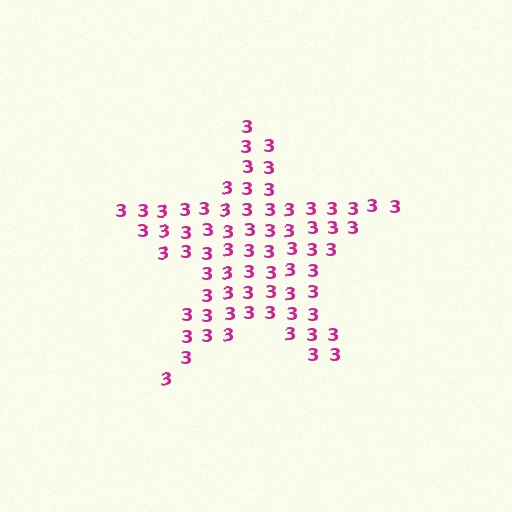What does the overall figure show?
The overall figure shows a star.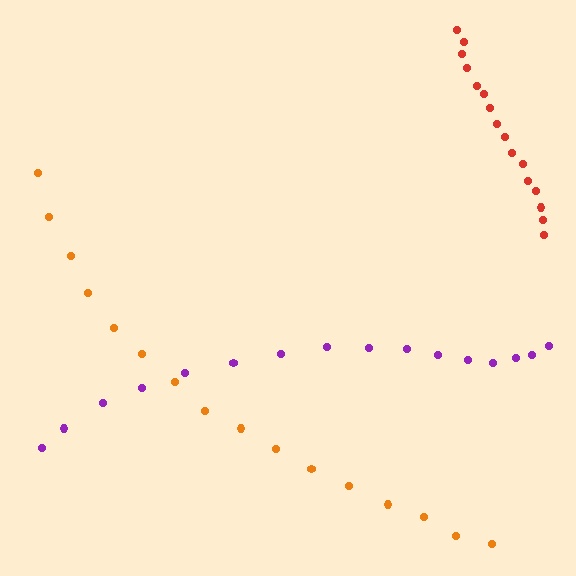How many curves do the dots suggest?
There are 3 distinct paths.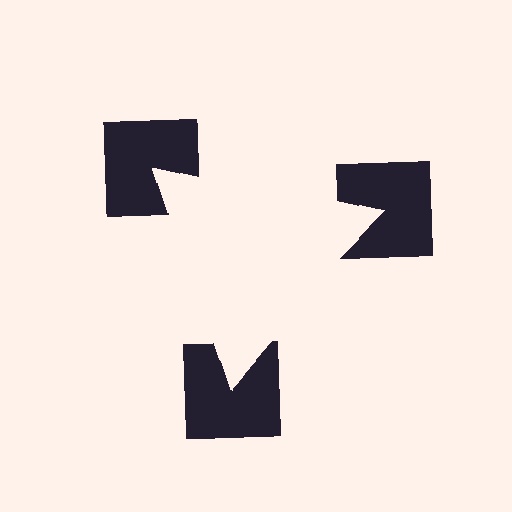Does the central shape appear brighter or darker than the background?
It typically appears slightly brighter than the background, even though no actual brightness change is drawn.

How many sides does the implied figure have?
3 sides.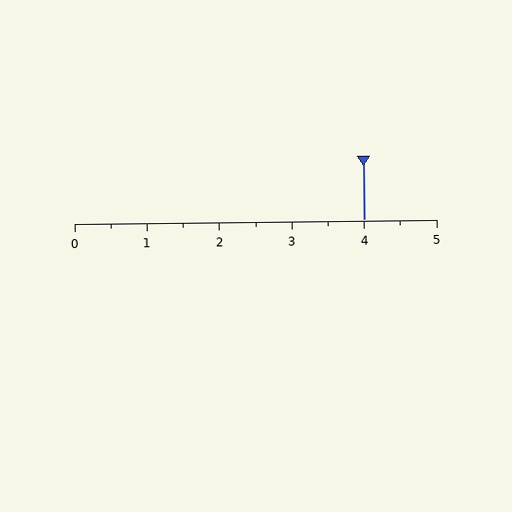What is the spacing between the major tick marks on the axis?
The major ticks are spaced 1 apart.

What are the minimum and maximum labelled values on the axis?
The axis runs from 0 to 5.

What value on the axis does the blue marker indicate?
The marker indicates approximately 4.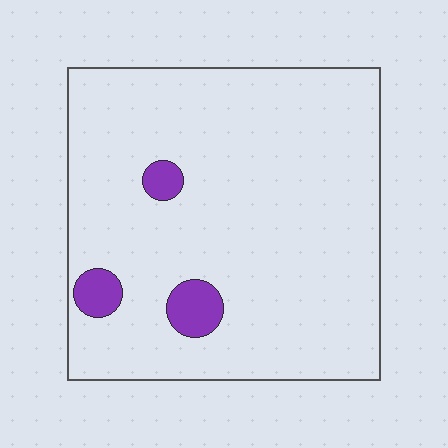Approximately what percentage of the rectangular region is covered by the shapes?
Approximately 5%.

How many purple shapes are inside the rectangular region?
3.